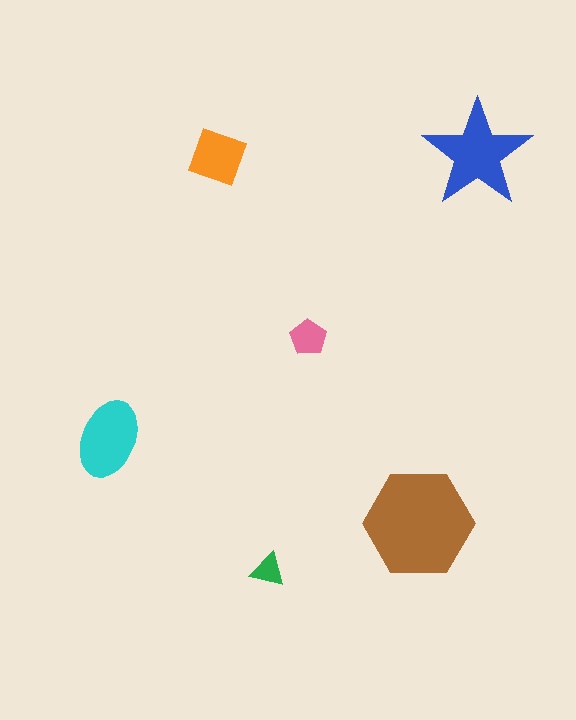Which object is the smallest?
The green triangle.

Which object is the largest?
The brown hexagon.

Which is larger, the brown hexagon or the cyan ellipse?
The brown hexagon.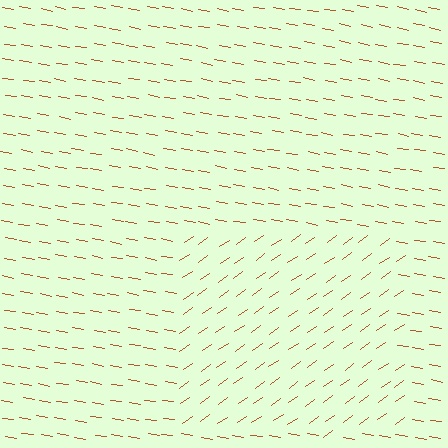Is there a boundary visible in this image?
Yes, there is a texture boundary formed by a change in line orientation.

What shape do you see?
I see a rectangle.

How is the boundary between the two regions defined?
The boundary is defined purely by a change in line orientation (approximately 45 degrees difference). All lines are the same color and thickness.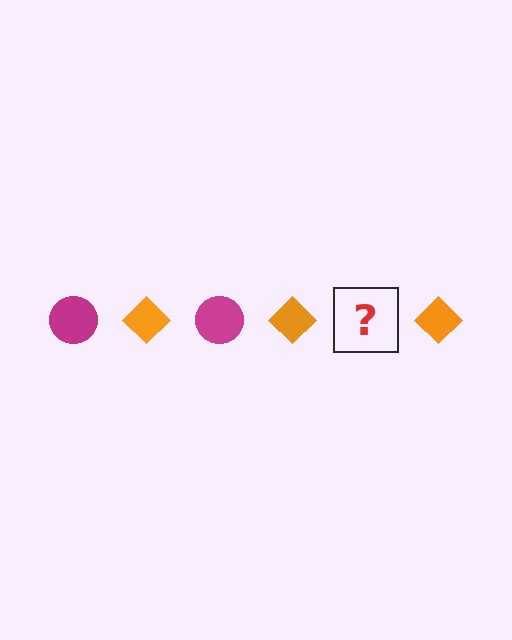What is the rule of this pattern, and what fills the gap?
The rule is that the pattern alternates between magenta circle and orange diamond. The gap should be filled with a magenta circle.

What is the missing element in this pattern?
The missing element is a magenta circle.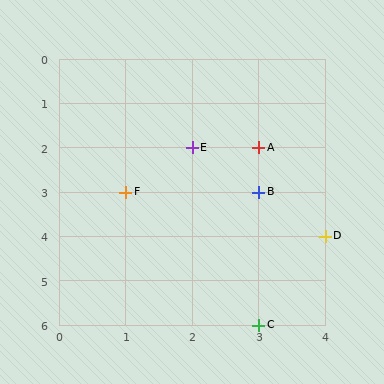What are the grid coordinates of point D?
Point D is at grid coordinates (4, 4).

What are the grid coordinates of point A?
Point A is at grid coordinates (3, 2).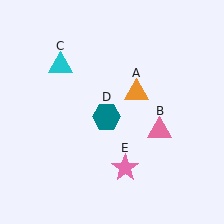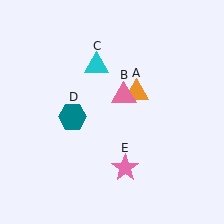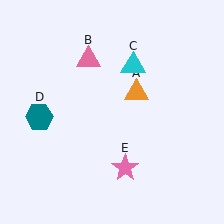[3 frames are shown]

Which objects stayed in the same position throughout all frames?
Orange triangle (object A) and pink star (object E) remained stationary.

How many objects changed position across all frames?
3 objects changed position: pink triangle (object B), cyan triangle (object C), teal hexagon (object D).